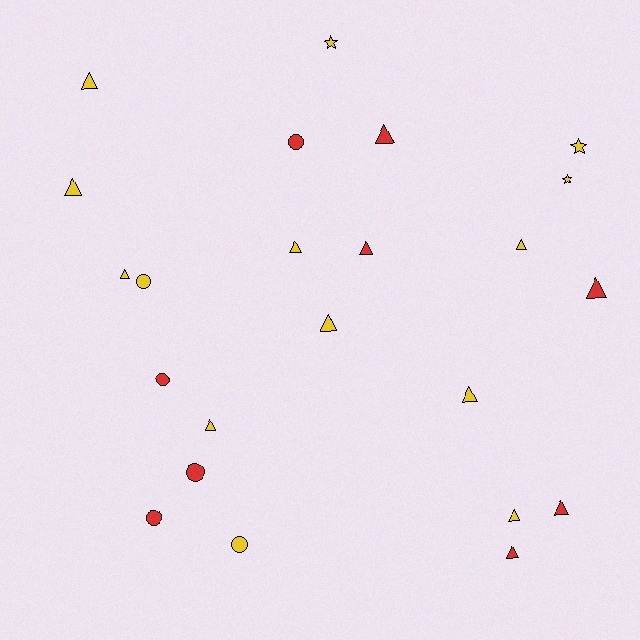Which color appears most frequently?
Yellow, with 14 objects.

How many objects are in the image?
There are 23 objects.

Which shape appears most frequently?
Triangle, with 14 objects.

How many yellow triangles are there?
There are 9 yellow triangles.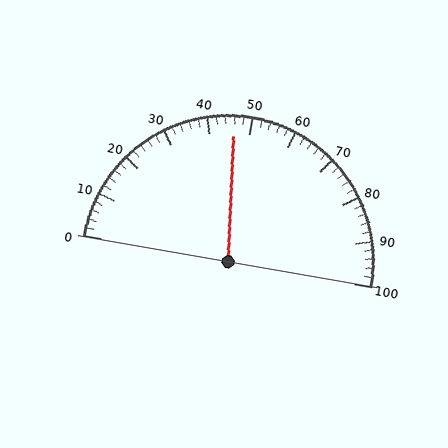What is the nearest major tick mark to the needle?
The nearest major tick mark is 50.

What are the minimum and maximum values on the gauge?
The gauge ranges from 0 to 100.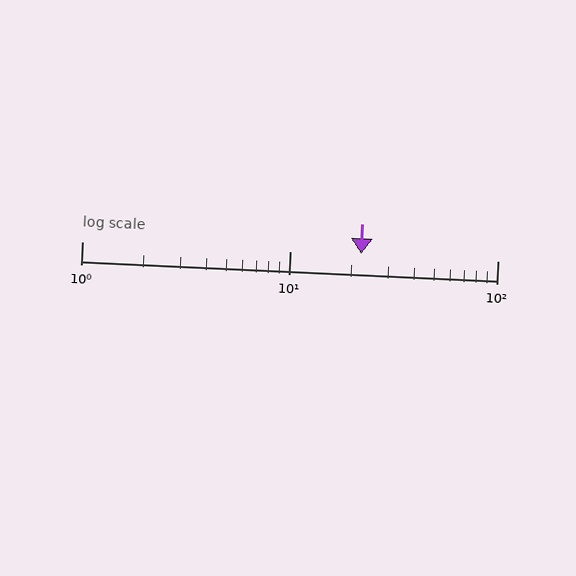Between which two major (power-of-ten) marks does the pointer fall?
The pointer is between 10 and 100.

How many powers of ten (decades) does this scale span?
The scale spans 2 decades, from 1 to 100.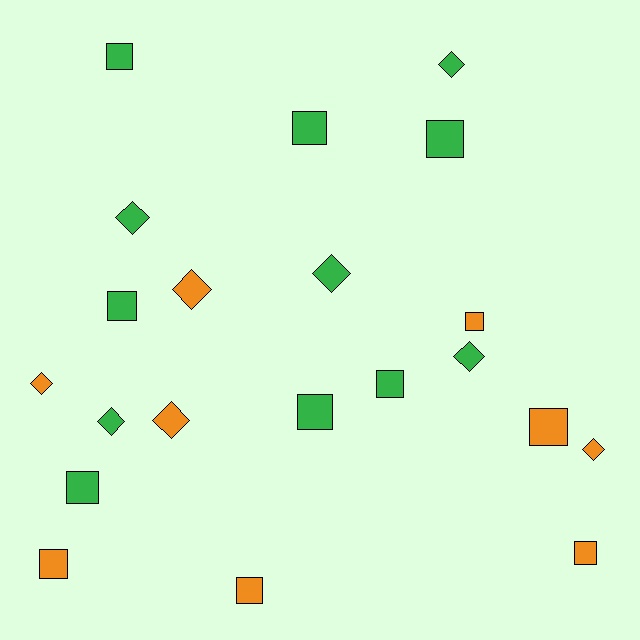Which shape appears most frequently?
Square, with 12 objects.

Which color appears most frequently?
Green, with 12 objects.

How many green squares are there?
There are 7 green squares.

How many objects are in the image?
There are 21 objects.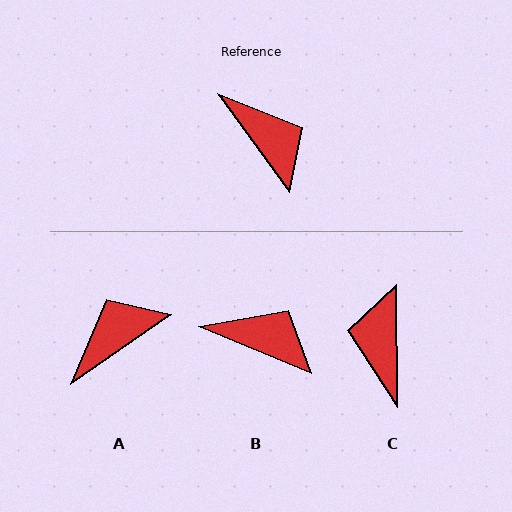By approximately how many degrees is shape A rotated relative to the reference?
Approximately 89 degrees counter-clockwise.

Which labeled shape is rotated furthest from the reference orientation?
C, about 145 degrees away.